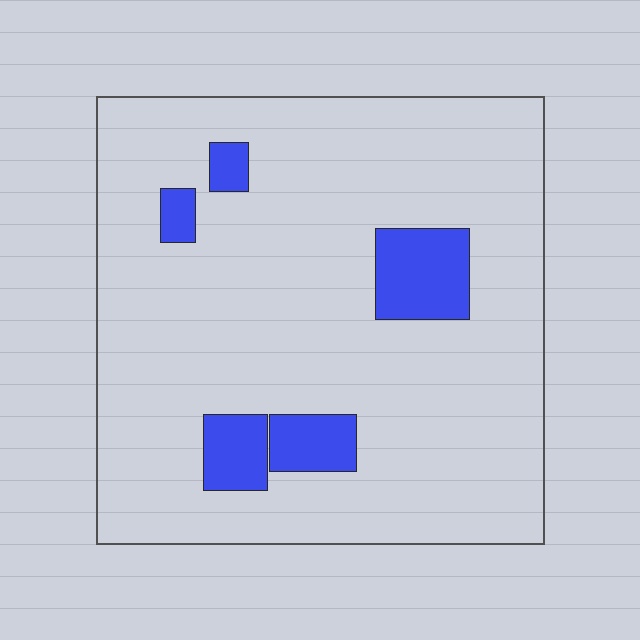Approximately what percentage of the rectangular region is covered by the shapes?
Approximately 10%.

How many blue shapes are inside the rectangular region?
5.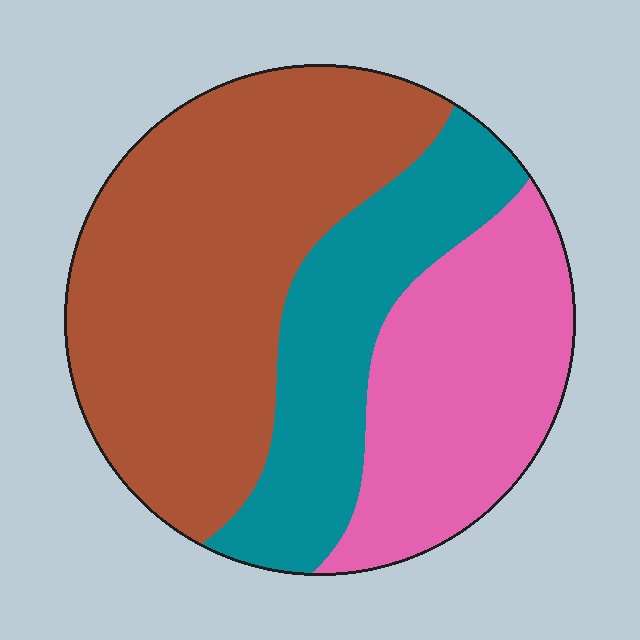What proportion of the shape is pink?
Pink covers 28% of the shape.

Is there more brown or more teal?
Brown.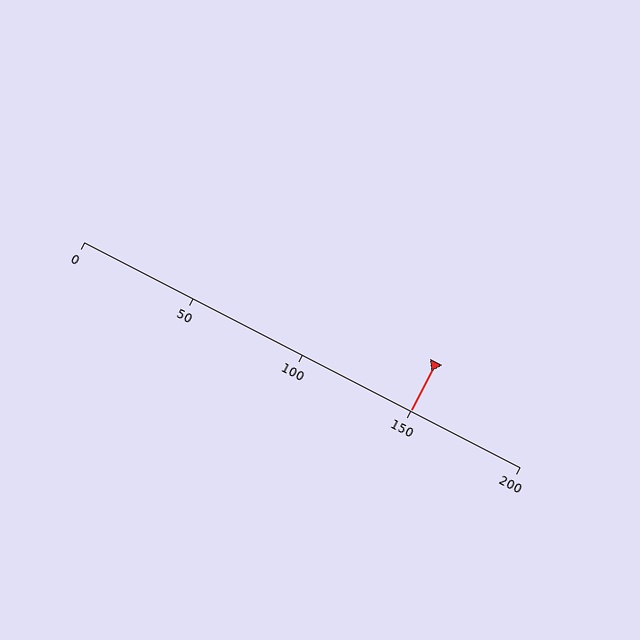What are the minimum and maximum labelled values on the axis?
The axis runs from 0 to 200.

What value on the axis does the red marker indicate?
The marker indicates approximately 150.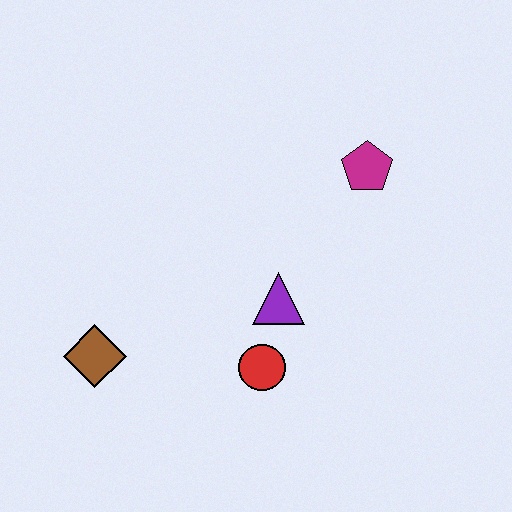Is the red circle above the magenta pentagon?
No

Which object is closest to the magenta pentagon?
The purple triangle is closest to the magenta pentagon.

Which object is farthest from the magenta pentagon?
The brown diamond is farthest from the magenta pentagon.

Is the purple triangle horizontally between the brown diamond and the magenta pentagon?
Yes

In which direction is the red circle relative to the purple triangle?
The red circle is below the purple triangle.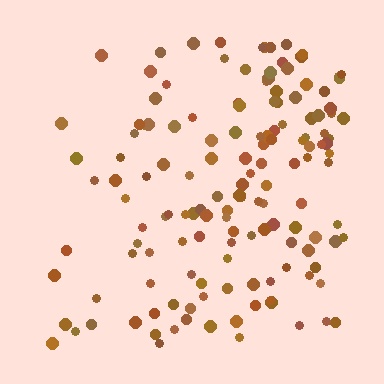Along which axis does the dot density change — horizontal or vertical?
Horizontal.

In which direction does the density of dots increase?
From left to right, with the right side densest.